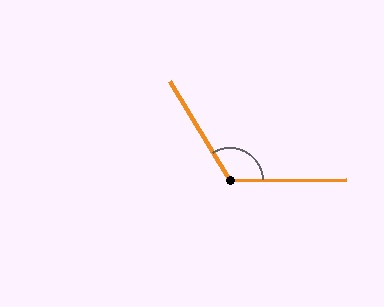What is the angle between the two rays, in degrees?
Approximately 120 degrees.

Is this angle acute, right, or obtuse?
It is obtuse.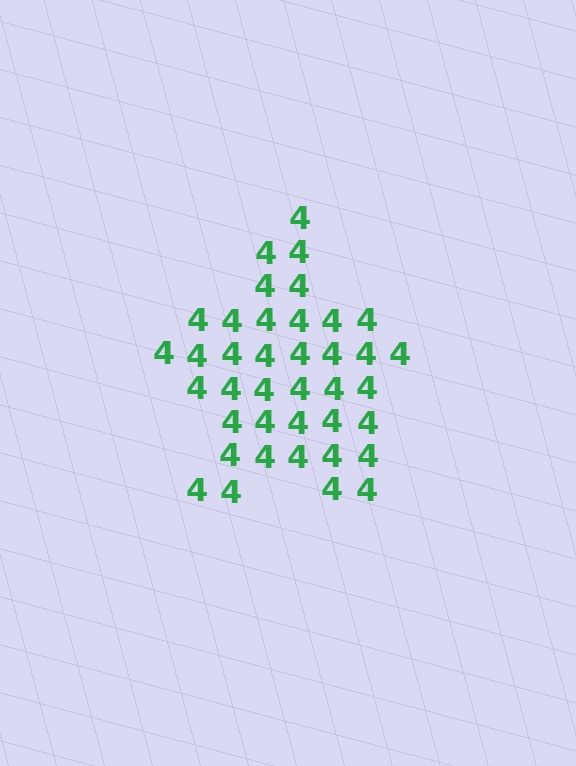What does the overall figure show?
The overall figure shows a star.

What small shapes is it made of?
It is made of small digit 4's.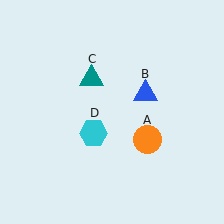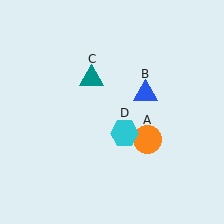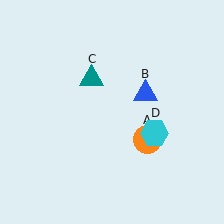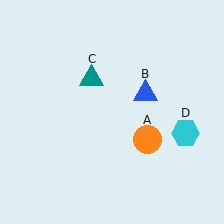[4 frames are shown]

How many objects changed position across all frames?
1 object changed position: cyan hexagon (object D).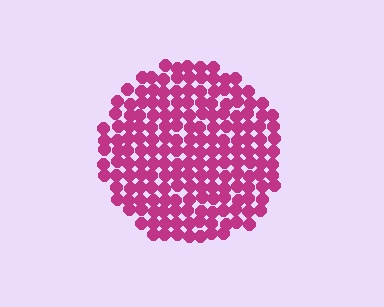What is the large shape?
The large shape is a circle.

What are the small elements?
The small elements are circles.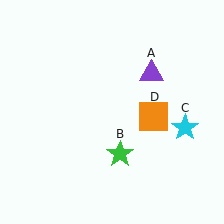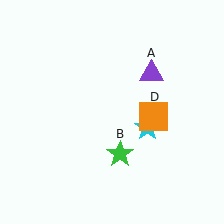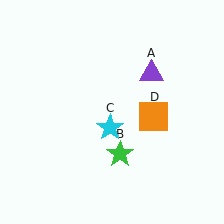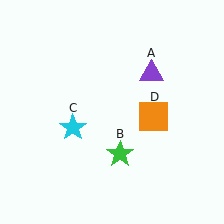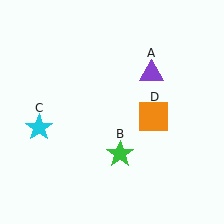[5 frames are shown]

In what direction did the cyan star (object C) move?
The cyan star (object C) moved left.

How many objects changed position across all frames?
1 object changed position: cyan star (object C).